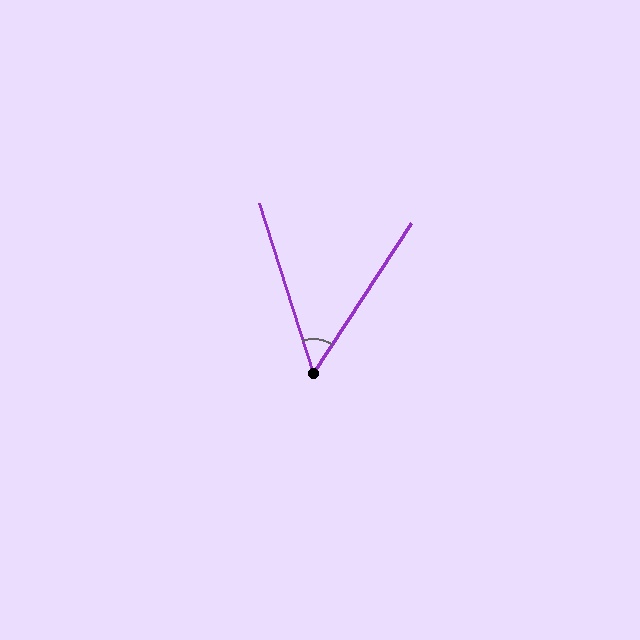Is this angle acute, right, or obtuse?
It is acute.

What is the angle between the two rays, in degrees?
Approximately 51 degrees.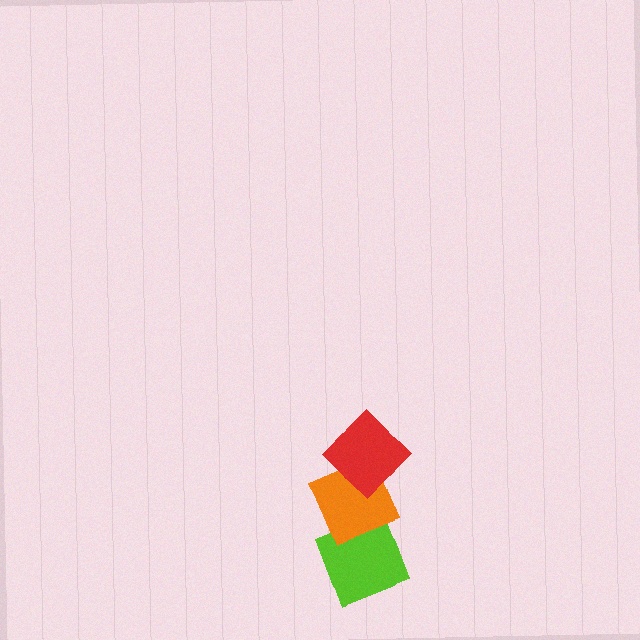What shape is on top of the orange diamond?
The red diamond is on top of the orange diamond.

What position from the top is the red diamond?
The red diamond is 1st from the top.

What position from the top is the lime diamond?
The lime diamond is 3rd from the top.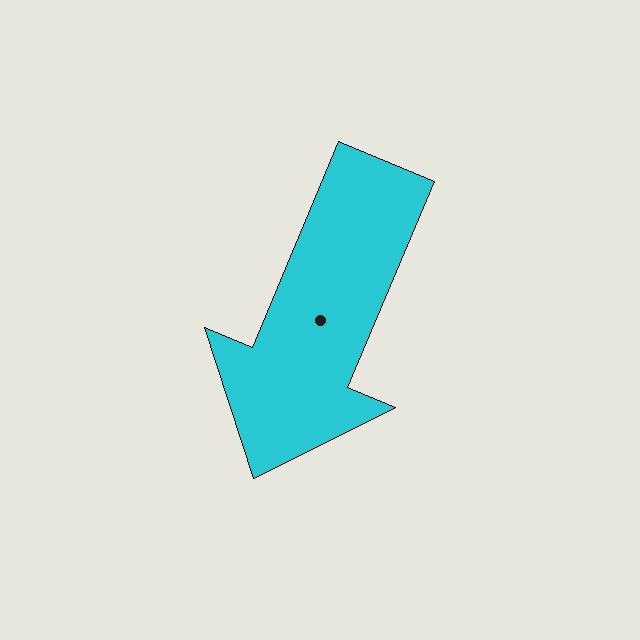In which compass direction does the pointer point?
Southwest.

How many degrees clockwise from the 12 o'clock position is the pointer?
Approximately 203 degrees.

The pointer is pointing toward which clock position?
Roughly 7 o'clock.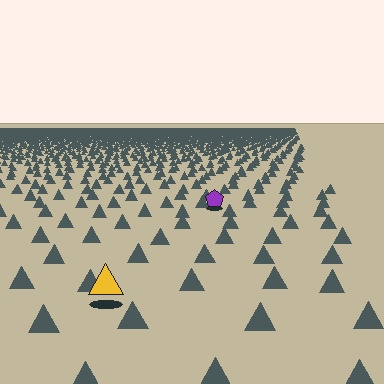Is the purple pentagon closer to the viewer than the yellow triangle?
No. The yellow triangle is closer — you can tell from the texture gradient: the ground texture is coarser near it.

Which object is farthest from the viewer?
The purple pentagon is farthest from the viewer. It appears smaller and the ground texture around it is denser.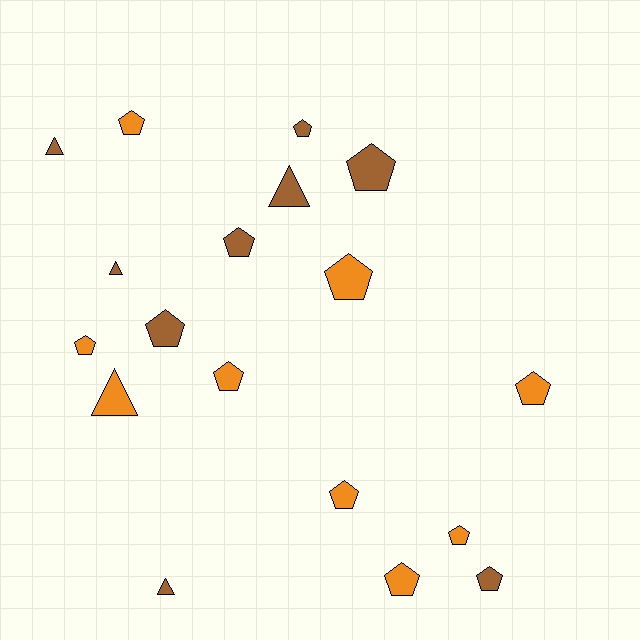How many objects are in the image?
There are 18 objects.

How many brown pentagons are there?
There are 5 brown pentagons.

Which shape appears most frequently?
Pentagon, with 13 objects.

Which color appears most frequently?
Brown, with 9 objects.